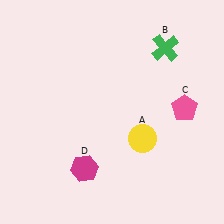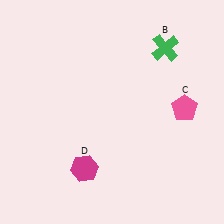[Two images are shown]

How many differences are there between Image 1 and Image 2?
There is 1 difference between the two images.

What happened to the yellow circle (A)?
The yellow circle (A) was removed in Image 2. It was in the bottom-right area of Image 1.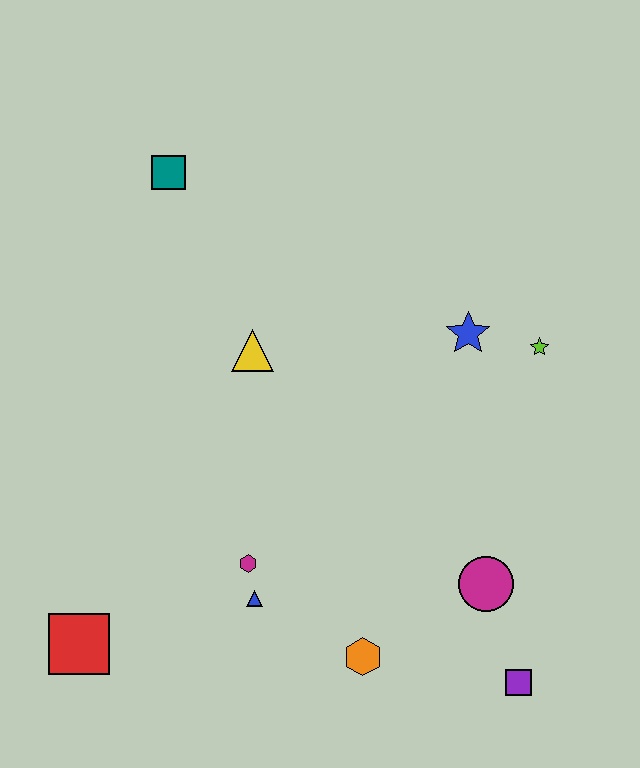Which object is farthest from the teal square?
The purple square is farthest from the teal square.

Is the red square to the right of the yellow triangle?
No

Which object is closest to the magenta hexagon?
The blue triangle is closest to the magenta hexagon.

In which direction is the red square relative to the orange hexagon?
The red square is to the left of the orange hexagon.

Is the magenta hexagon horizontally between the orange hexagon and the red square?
Yes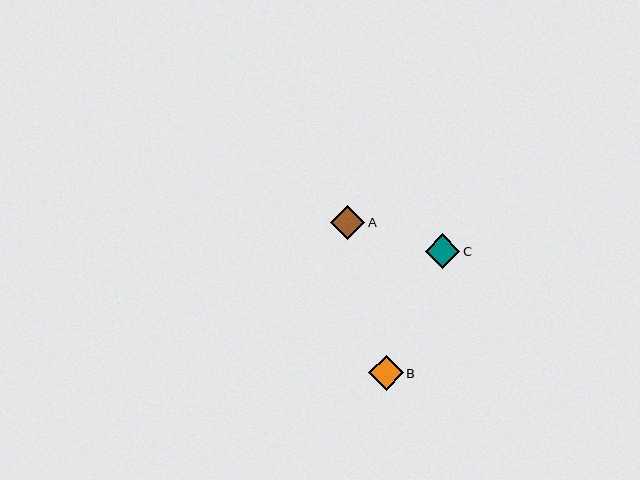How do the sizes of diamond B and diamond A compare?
Diamond B and diamond A are approximately the same size.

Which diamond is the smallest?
Diamond A is the smallest with a size of approximately 34 pixels.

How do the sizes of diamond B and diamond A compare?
Diamond B and diamond A are approximately the same size.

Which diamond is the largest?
Diamond B is the largest with a size of approximately 35 pixels.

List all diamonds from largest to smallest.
From largest to smallest: B, C, A.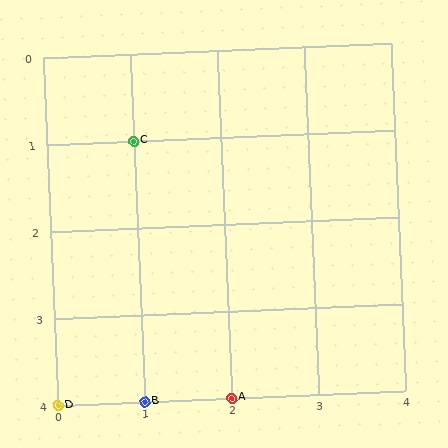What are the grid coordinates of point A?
Point A is at grid coordinates (2, 4).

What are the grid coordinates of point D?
Point D is at grid coordinates (0, 4).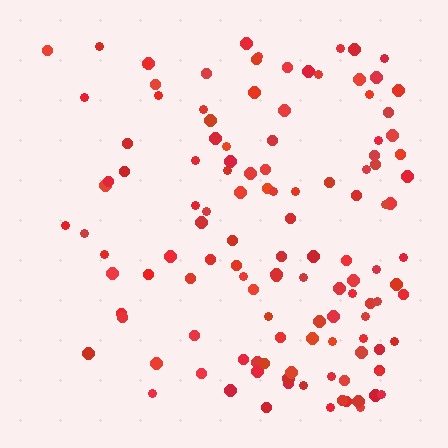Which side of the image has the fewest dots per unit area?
The left.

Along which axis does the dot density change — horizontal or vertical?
Horizontal.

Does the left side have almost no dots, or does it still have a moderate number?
Still a moderate number, just noticeably fewer than the right.